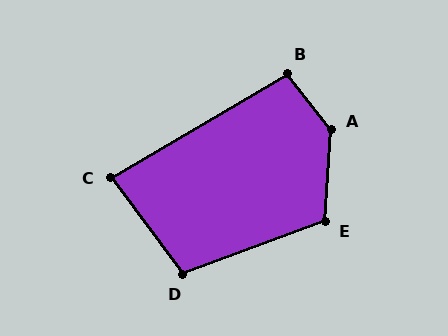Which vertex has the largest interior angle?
A, at approximately 138 degrees.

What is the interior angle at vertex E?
Approximately 114 degrees (obtuse).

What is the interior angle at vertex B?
Approximately 98 degrees (obtuse).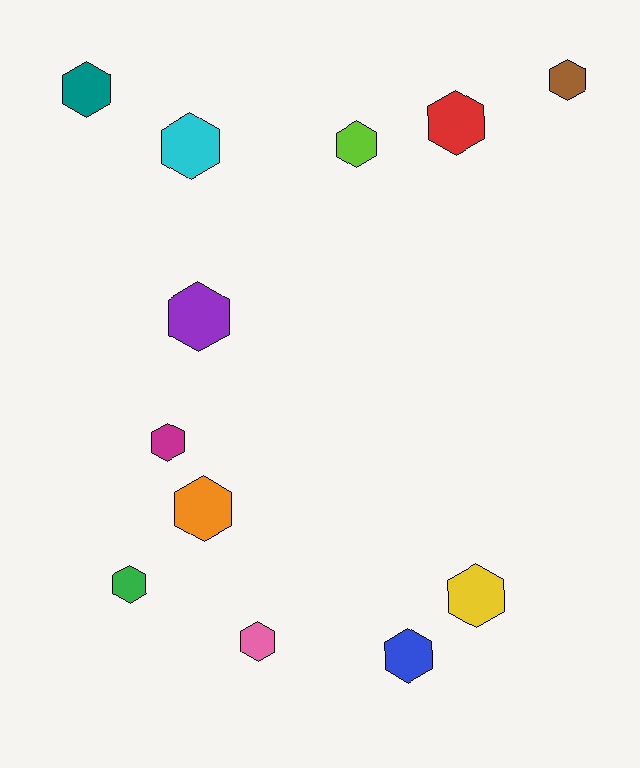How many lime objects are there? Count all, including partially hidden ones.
There is 1 lime object.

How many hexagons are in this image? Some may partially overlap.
There are 12 hexagons.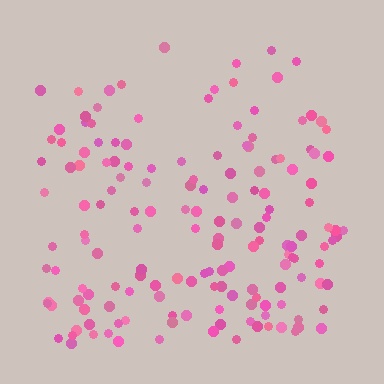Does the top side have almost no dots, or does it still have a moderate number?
Still a moderate number, just noticeably fewer than the bottom.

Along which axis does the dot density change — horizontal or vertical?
Vertical.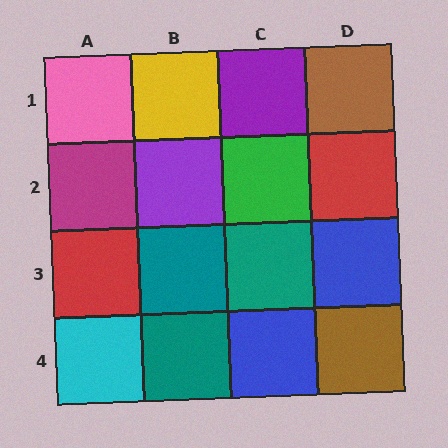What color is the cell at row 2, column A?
Magenta.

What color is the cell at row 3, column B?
Teal.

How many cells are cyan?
1 cell is cyan.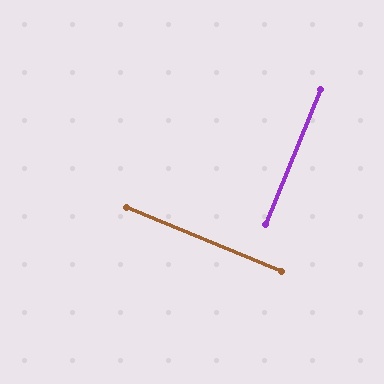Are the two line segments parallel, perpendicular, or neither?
Perpendicular — they meet at approximately 90°.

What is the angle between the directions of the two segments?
Approximately 90 degrees.